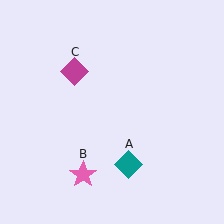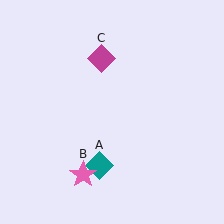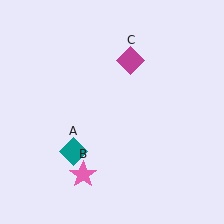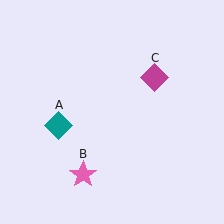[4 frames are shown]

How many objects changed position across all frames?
2 objects changed position: teal diamond (object A), magenta diamond (object C).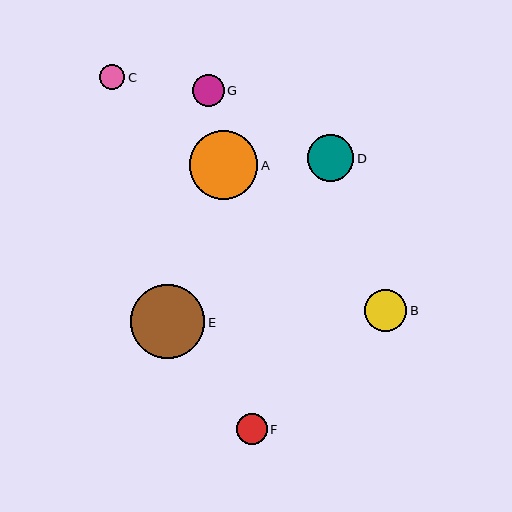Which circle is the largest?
Circle E is the largest with a size of approximately 74 pixels.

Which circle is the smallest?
Circle C is the smallest with a size of approximately 25 pixels.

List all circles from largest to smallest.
From largest to smallest: E, A, D, B, G, F, C.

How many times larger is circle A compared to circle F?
Circle A is approximately 2.3 times the size of circle F.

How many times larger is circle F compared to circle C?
Circle F is approximately 1.2 times the size of circle C.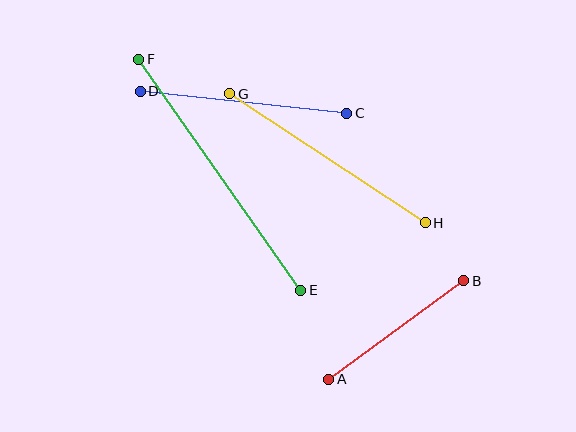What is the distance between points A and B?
The distance is approximately 167 pixels.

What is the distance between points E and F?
The distance is approximately 282 pixels.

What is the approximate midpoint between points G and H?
The midpoint is at approximately (328, 158) pixels.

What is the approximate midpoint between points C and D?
The midpoint is at approximately (244, 102) pixels.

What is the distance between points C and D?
The distance is approximately 208 pixels.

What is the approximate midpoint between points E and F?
The midpoint is at approximately (220, 175) pixels.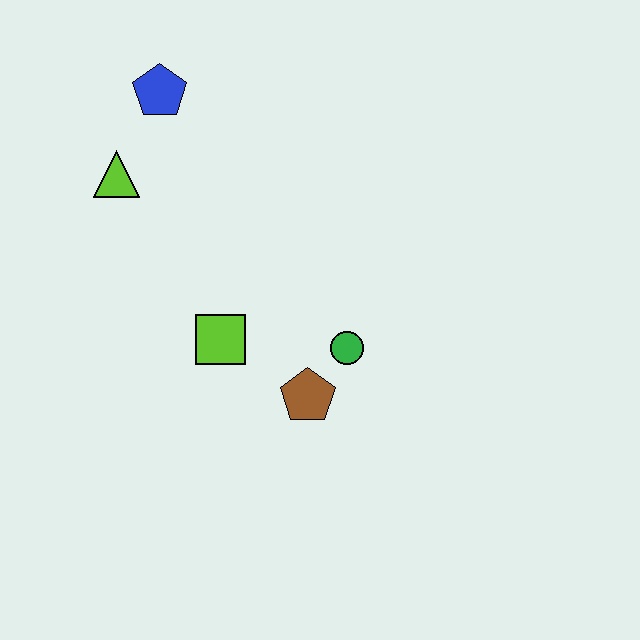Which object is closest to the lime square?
The brown pentagon is closest to the lime square.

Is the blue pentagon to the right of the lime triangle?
Yes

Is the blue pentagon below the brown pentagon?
No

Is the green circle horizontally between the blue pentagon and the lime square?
No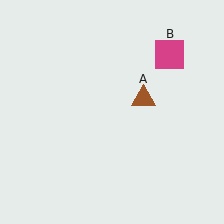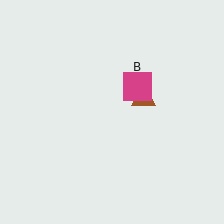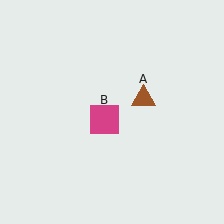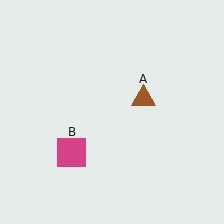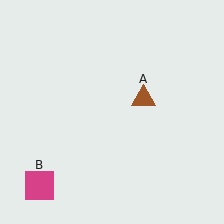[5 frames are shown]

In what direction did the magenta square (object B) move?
The magenta square (object B) moved down and to the left.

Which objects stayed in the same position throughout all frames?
Brown triangle (object A) remained stationary.